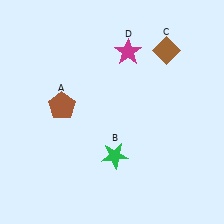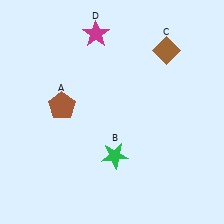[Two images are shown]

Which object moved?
The magenta star (D) moved left.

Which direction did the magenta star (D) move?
The magenta star (D) moved left.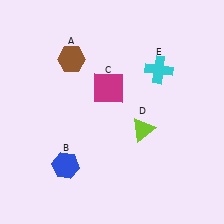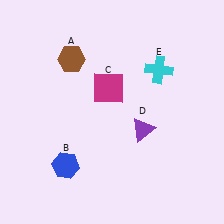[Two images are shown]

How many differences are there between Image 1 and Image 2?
There is 1 difference between the two images.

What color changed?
The triangle (D) changed from lime in Image 1 to purple in Image 2.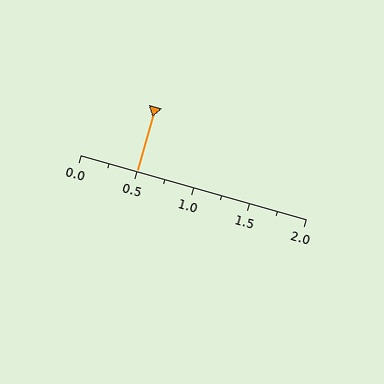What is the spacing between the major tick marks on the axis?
The major ticks are spaced 0.5 apart.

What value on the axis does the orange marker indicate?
The marker indicates approximately 0.5.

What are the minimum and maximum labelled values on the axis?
The axis runs from 0.0 to 2.0.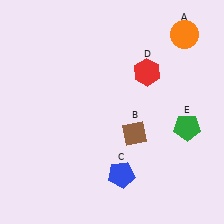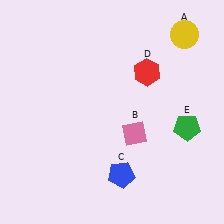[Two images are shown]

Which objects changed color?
A changed from orange to yellow. B changed from brown to pink.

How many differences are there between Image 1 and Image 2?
There are 2 differences between the two images.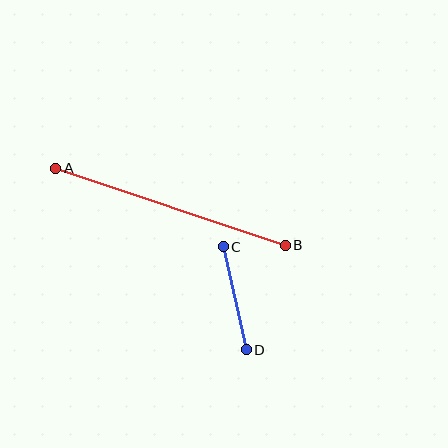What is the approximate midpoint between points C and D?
The midpoint is at approximately (235, 298) pixels.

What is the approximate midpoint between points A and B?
The midpoint is at approximately (170, 207) pixels.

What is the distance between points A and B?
The distance is approximately 242 pixels.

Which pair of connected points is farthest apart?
Points A and B are farthest apart.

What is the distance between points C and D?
The distance is approximately 106 pixels.